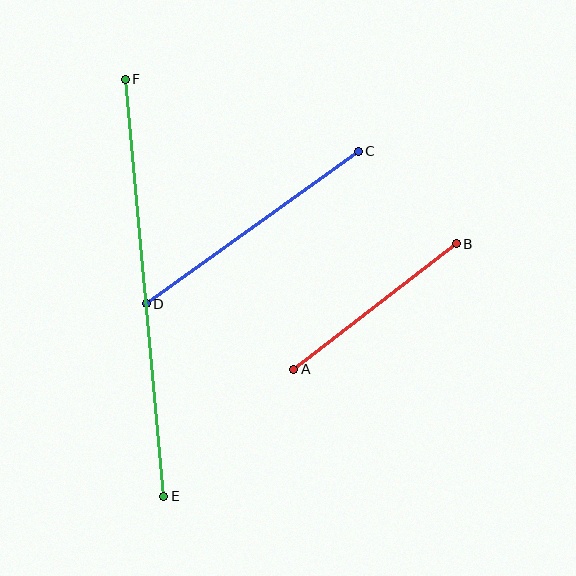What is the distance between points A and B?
The distance is approximately 205 pixels.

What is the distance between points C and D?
The distance is approximately 261 pixels.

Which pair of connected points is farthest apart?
Points E and F are farthest apart.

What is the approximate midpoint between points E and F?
The midpoint is at approximately (145, 288) pixels.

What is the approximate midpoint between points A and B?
The midpoint is at approximately (375, 307) pixels.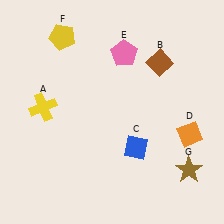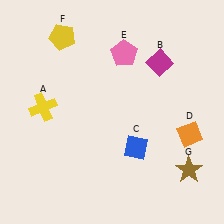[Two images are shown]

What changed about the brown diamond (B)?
In Image 1, B is brown. In Image 2, it changed to magenta.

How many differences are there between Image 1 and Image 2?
There is 1 difference between the two images.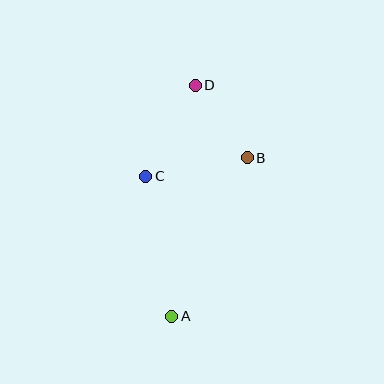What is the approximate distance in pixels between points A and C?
The distance between A and C is approximately 142 pixels.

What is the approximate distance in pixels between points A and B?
The distance between A and B is approximately 175 pixels.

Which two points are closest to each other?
Points B and D are closest to each other.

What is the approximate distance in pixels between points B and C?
The distance between B and C is approximately 103 pixels.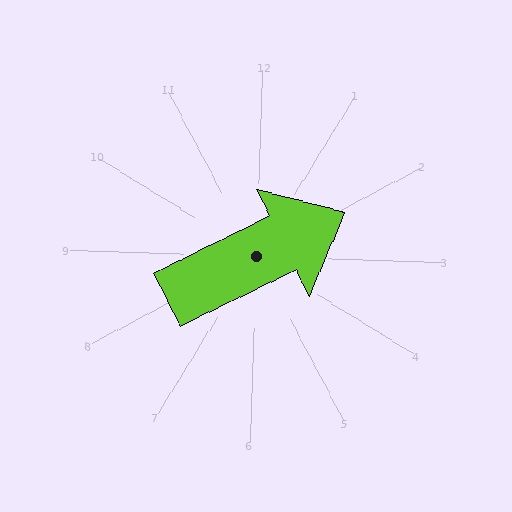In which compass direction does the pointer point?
Northeast.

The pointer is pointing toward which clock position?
Roughly 2 o'clock.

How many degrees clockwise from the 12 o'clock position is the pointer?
Approximately 62 degrees.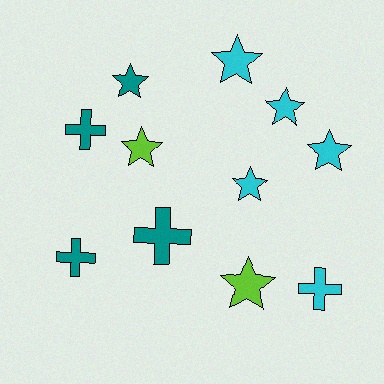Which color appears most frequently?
Cyan, with 5 objects.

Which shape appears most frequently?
Star, with 7 objects.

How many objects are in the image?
There are 11 objects.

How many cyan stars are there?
There are 4 cyan stars.